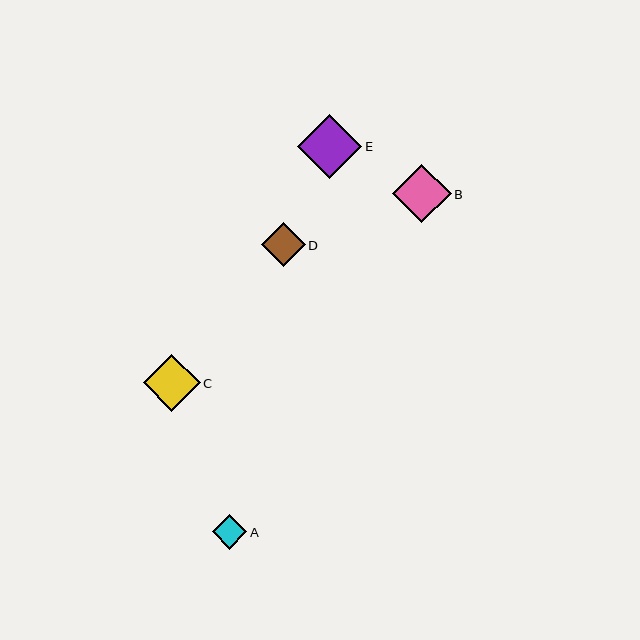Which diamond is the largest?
Diamond E is the largest with a size of approximately 64 pixels.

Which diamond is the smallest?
Diamond A is the smallest with a size of approximately 34 pixels.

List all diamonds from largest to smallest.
From largest to smallest: E, B, C, D, A.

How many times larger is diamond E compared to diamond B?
Diamond E is approximately 1.1 times the size of diamond B.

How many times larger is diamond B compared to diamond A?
Diamond B is approximately 1.7 times the size of diamond A.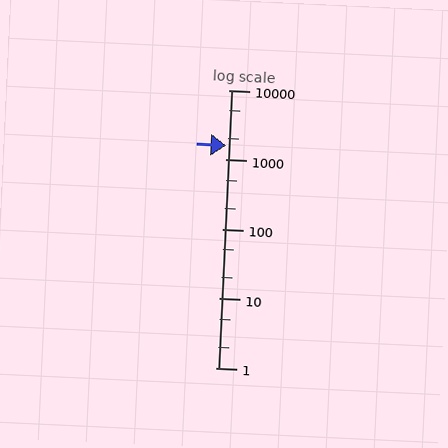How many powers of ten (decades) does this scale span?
The scale spans 4 decades, from 1 to 10000.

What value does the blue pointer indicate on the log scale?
The pointer indicates approximately 1600.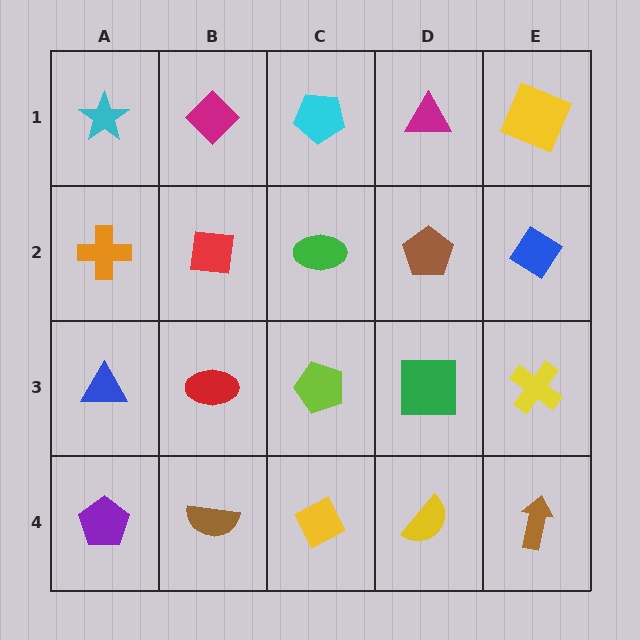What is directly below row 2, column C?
A lime pentagon.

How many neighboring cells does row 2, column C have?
4.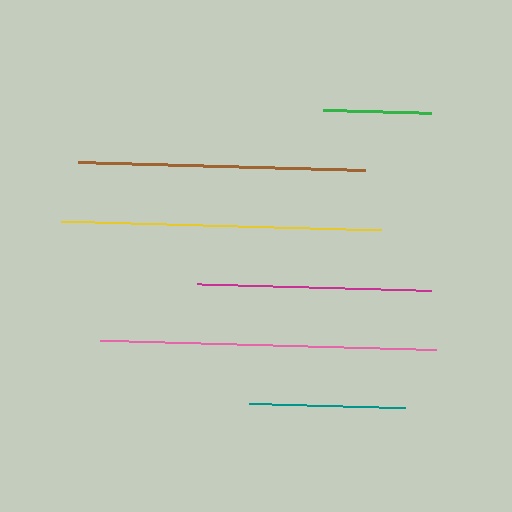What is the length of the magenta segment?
The magenta segment is approximately 234 pixels long.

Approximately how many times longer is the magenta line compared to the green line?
The magenta line is approximately 2.2 times the length of the green line.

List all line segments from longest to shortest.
From longest to shortest: pink, yellow, brown, magenta, teal, green.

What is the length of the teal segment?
The teal segment is approximately 156 pixels long.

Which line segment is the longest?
The pink line is the longest at approximately 337 pixels.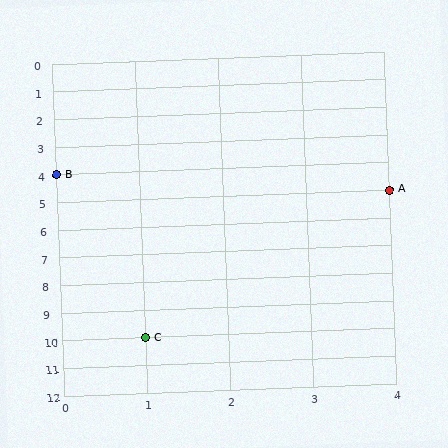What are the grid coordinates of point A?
Point A is at grid coordinates (4, 5).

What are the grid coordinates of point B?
Point B is at grid coordinates (0, 4).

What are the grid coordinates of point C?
Point C is at grid coordinates (1, 10).